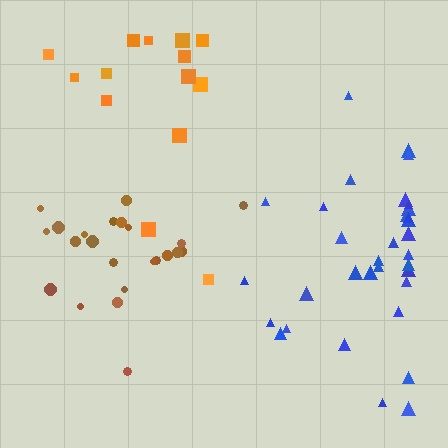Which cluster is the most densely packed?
Brown.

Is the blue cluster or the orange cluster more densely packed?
Blue.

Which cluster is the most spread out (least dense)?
Orange.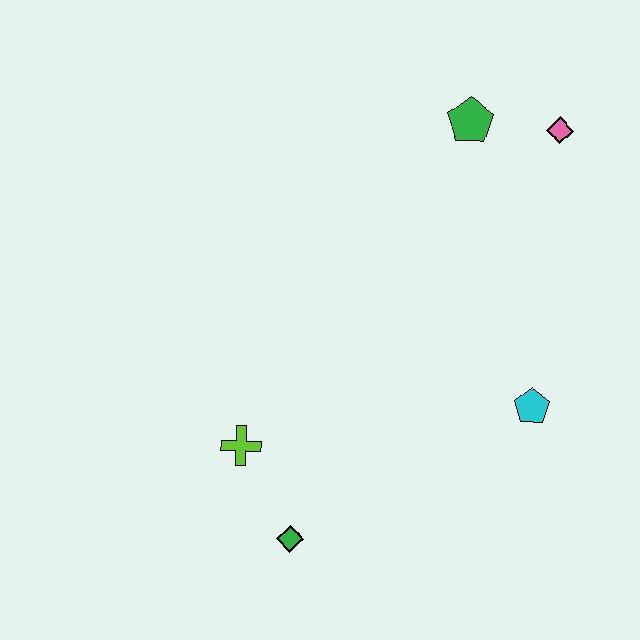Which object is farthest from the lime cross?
The pink diamond is farthest from the lime cross.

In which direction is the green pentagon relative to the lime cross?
The green pentagon is above the lime cross.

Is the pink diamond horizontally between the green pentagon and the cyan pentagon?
No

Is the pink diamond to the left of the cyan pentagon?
No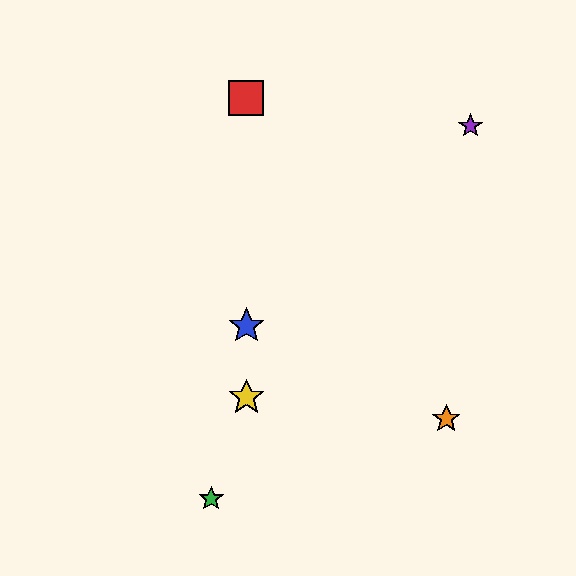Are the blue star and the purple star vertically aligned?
No, the blue star is at x≈246 and the purple star is at x≈471.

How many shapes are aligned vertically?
3 shapes (the red square, the blue star, the yellow star) are aligned vertically.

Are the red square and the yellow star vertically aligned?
Yes, both are at x≈246.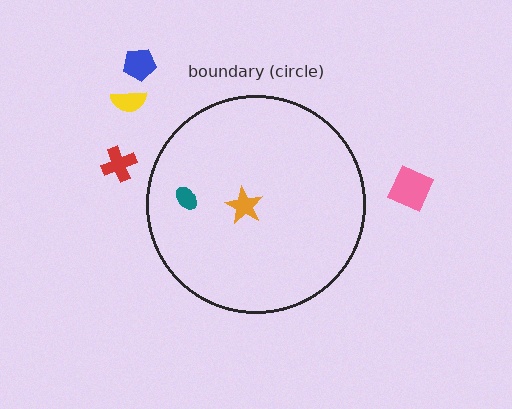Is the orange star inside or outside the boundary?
Inside.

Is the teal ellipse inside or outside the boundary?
Inside.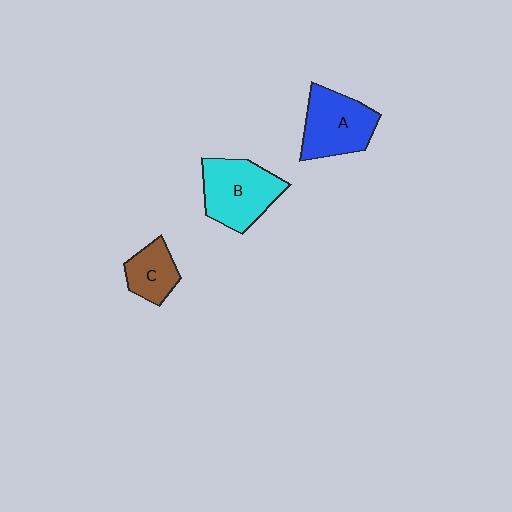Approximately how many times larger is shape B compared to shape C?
Approximately 1.8 times.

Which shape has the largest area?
Shape B (cyan).